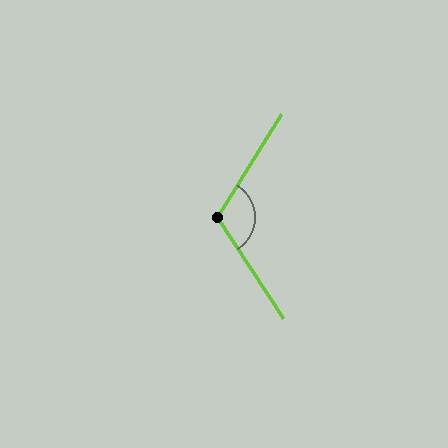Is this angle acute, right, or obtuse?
It is obtuse.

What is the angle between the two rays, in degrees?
Approximately 115 degrees.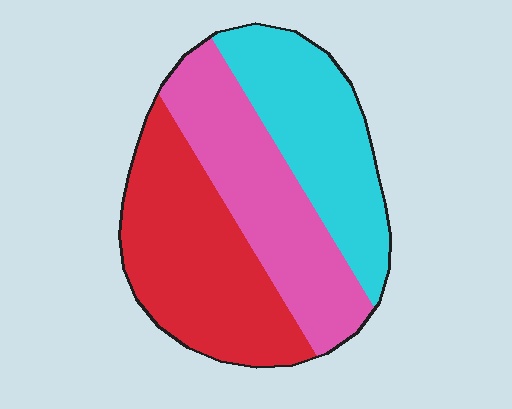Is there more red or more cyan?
Red.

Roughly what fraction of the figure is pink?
Pink covers 33% of the figure.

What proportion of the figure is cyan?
Cyan takes up between a sixth and a third of the figure.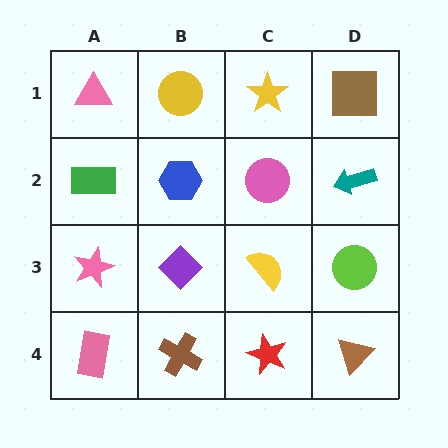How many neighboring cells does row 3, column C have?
4.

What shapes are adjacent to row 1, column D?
A teal arrow (row 2, column D), a yellow star (row 1, column C).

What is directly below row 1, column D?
A teal arrow.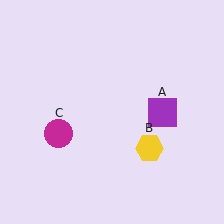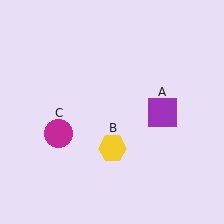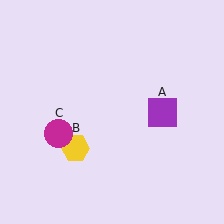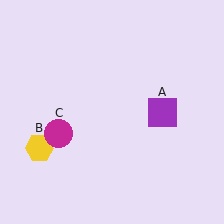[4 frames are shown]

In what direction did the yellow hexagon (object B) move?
The yellow hexagon (object B) moved left.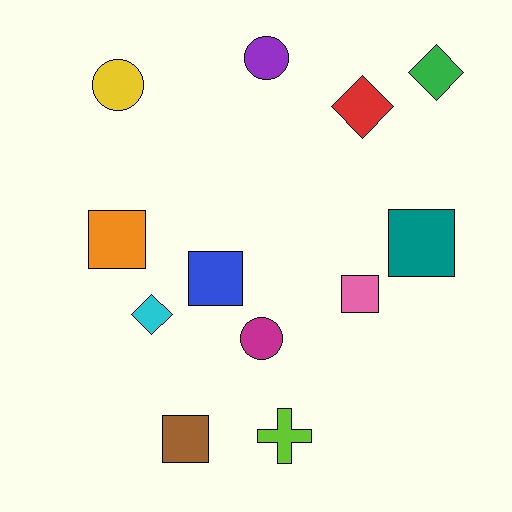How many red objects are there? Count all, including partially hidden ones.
There is 1 red object.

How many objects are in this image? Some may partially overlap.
There are 12 objects.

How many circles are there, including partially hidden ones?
There are 3 circles.